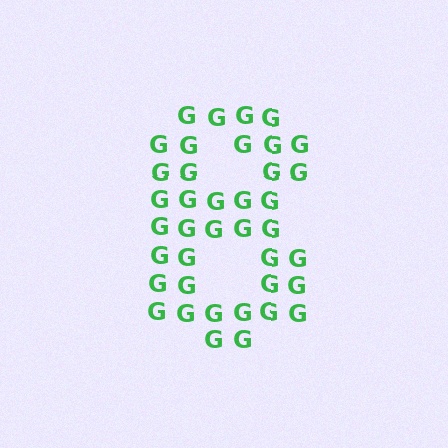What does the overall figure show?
The overall figure shows the digit 8.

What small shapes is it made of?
It is made of small letter G's.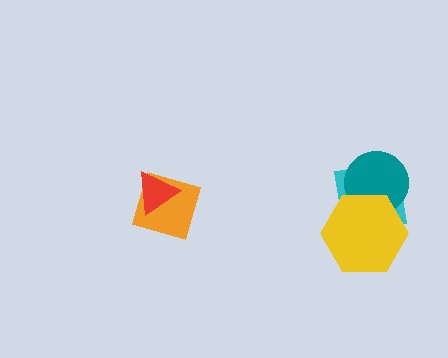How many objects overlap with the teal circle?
2 objects overlap with the teal circle.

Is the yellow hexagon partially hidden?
No, no other shape covers it.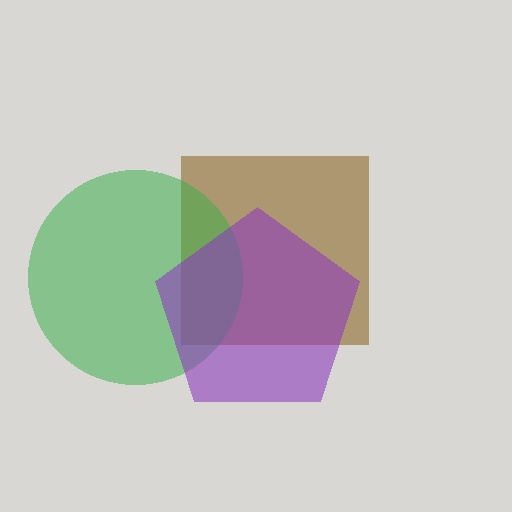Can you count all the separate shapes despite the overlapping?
Yes, there are 3 separate shapes.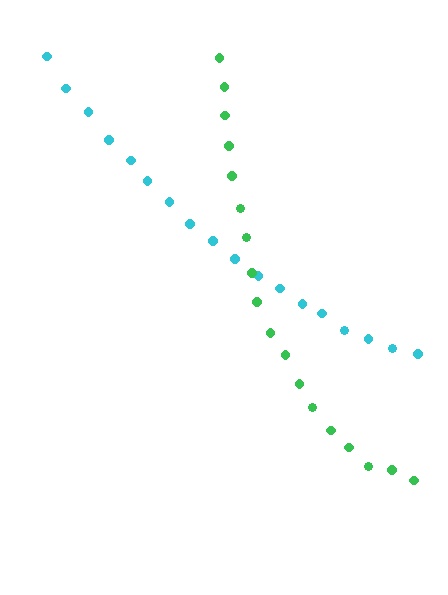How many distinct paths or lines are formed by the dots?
There are 2 distinct paths.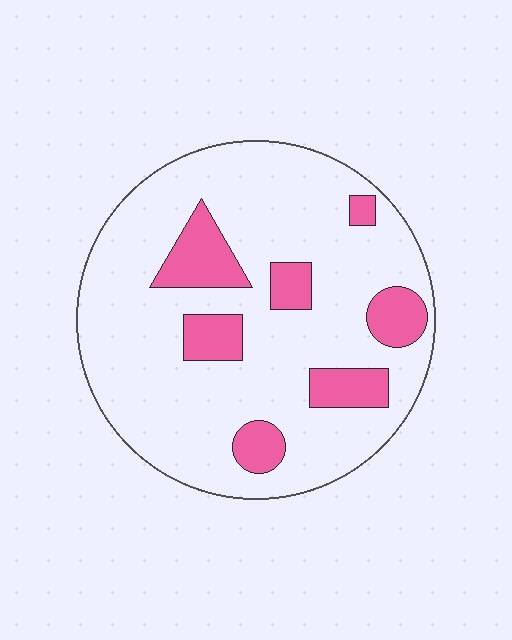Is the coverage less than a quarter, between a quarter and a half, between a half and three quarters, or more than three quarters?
Less than a quarter.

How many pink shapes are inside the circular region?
7.